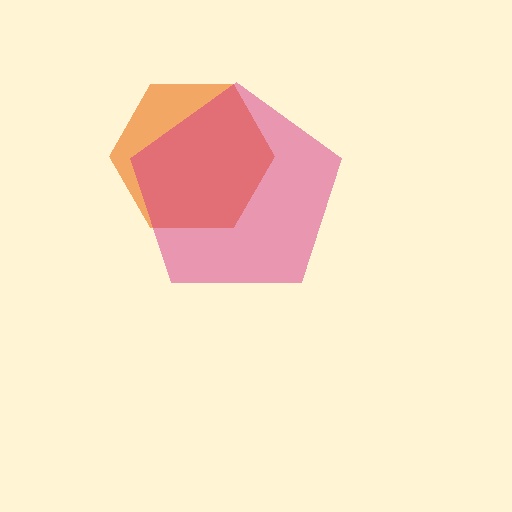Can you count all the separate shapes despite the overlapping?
Yes, there are 2 separate shapes.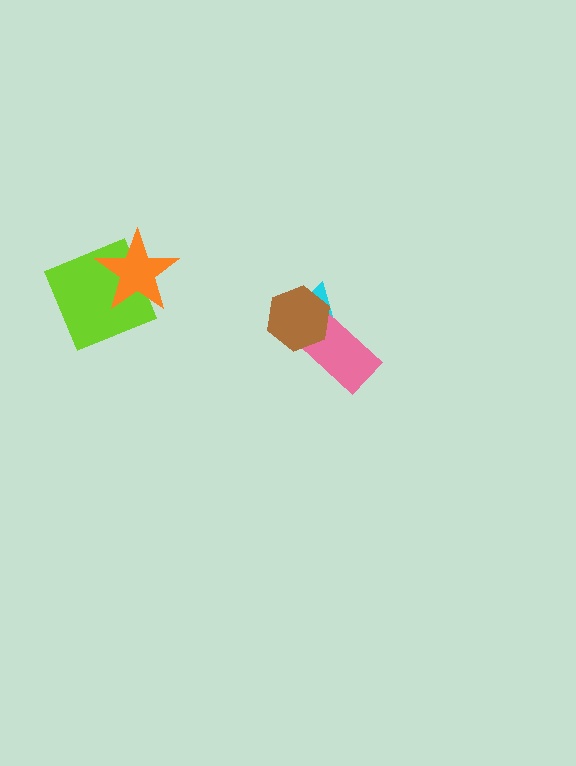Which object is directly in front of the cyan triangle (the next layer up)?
The pink rectangle is directly in front of the cyan triangle.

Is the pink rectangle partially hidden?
Yes, it is partially covered by another shape.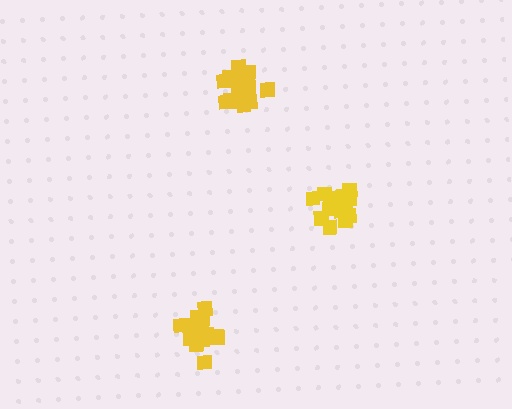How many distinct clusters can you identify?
There are 3 distinct clusters.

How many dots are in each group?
Group 1: 19 dots, Group 2: 14 dots, Group 3: 16 dots (49 total).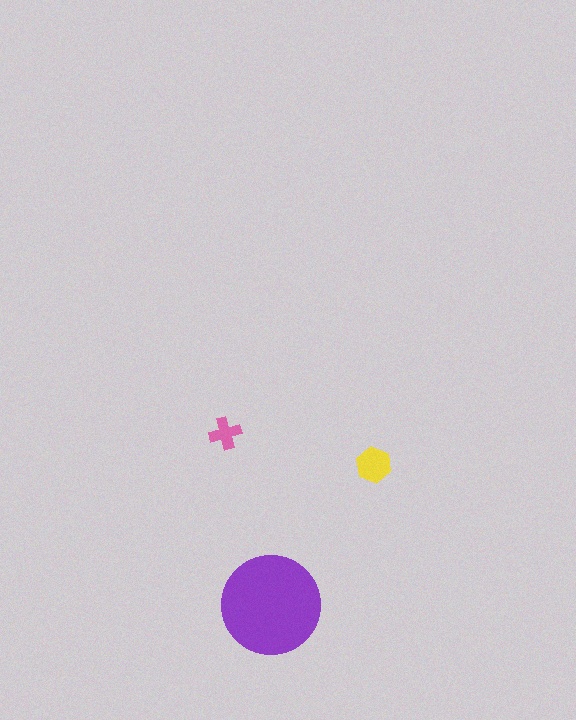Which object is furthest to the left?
The pink cross is leftmost.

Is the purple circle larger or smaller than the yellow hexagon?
Larger.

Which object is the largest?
The purple circle.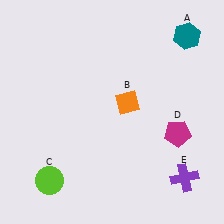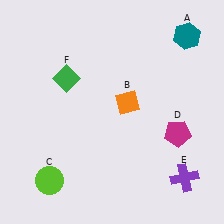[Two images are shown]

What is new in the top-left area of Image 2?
A green diamond (F) was added in the top-left area of Image 2.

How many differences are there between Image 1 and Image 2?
There is 1 difference between the two images.